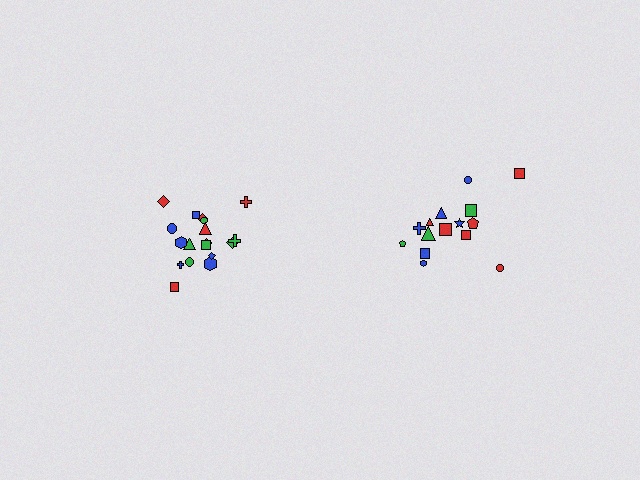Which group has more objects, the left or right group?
The left group.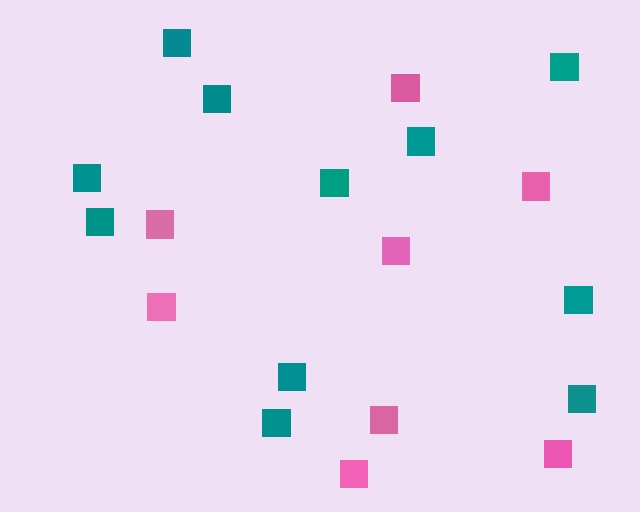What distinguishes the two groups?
There are 2 groups: one group of teal squares (11) and one group of pink squares (8).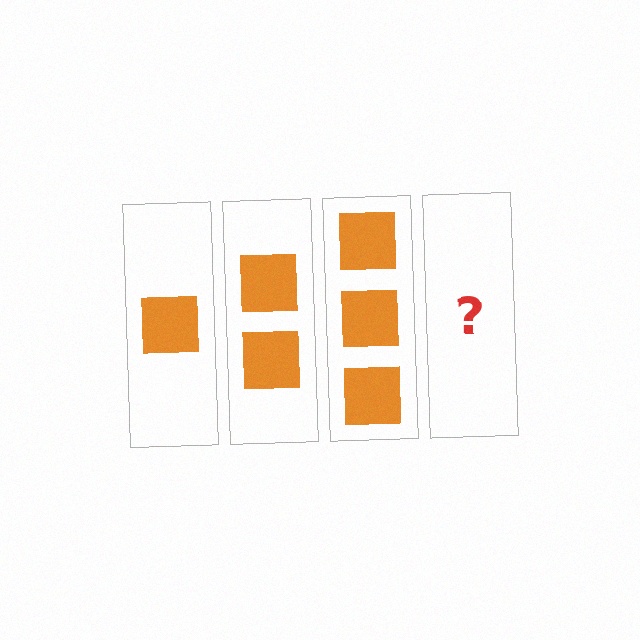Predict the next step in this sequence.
The next step is 4 squares.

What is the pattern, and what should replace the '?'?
The pattern is that each step adds one more square. The '?' should be 4 squares.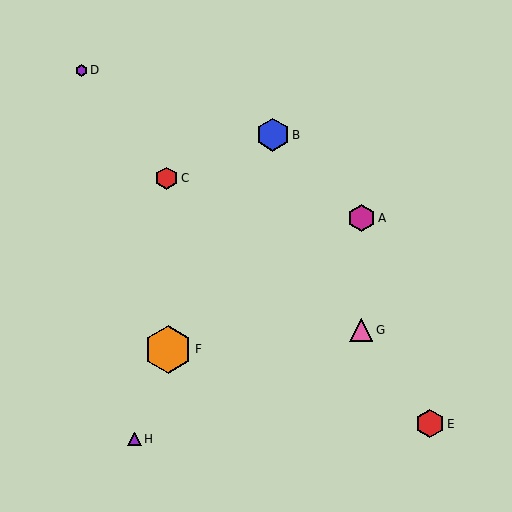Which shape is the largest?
The orange hexagon (labeled F) is the largest.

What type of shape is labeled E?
Shape E is a red hexagon.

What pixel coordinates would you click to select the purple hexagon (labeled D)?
Click at (81, 70) to select the purple hexagon D.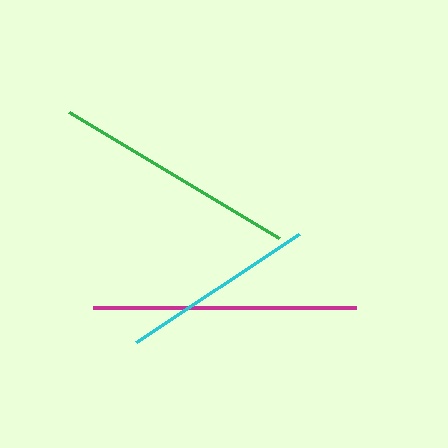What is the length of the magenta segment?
The magenta segment is approximately 263 pixels long.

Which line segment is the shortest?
The cyan line is the shortest at approximately 195 pixels.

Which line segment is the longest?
The magenta line is the longest at approximately 263 pixels.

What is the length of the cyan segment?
The cyan segment is approximately 195 pixels long.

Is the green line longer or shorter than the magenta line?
The magenta line is longer than the green line.